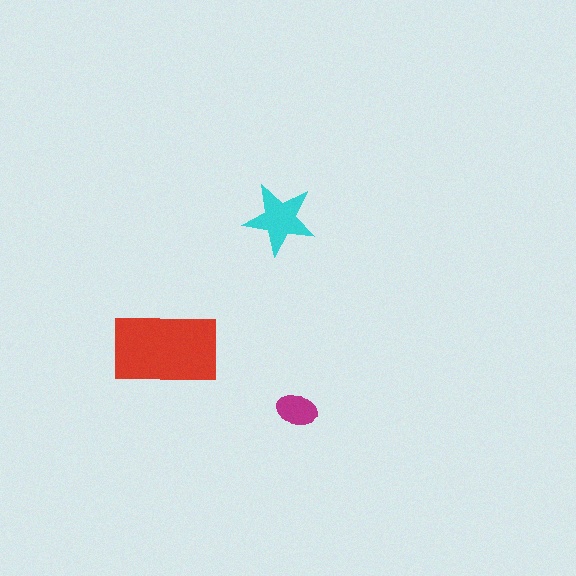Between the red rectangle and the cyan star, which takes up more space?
The red rectangle.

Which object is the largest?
The red rectangle.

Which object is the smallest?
The magenta ellipse.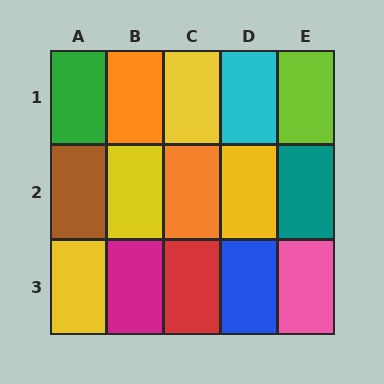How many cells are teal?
1 cell is teal.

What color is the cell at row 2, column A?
Brown.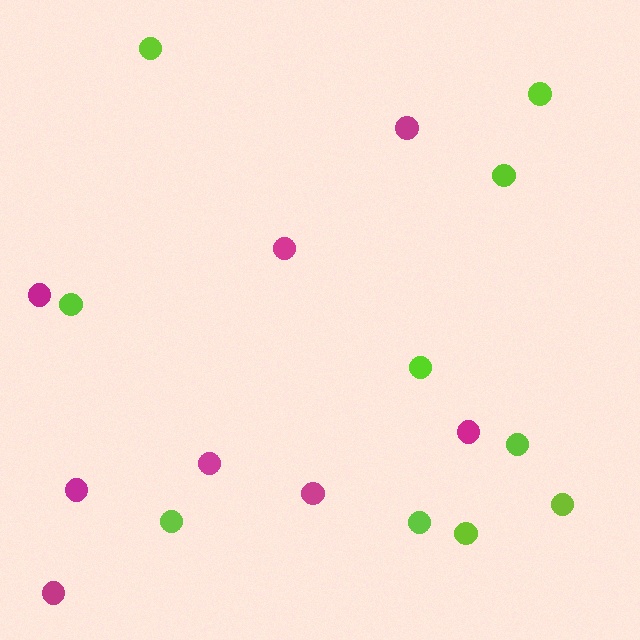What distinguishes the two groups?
There are 2 groups: one group of lime circles (10) and one group of magenta circles (8).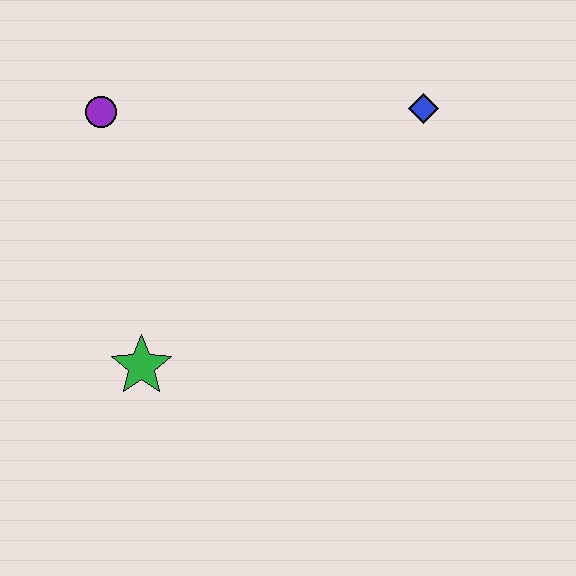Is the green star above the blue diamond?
No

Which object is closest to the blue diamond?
The purple circle is closest to the blue diamond.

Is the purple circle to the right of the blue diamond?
No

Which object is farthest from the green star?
The blue diamond is farthest from the green star.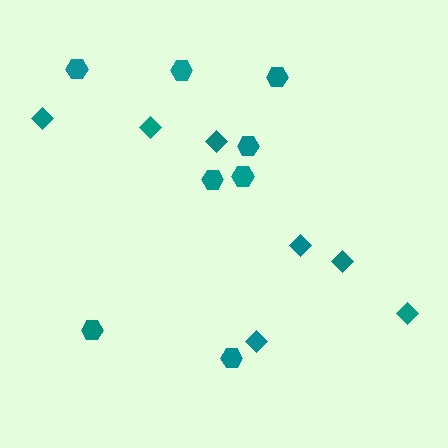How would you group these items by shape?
There are 2 groups: one group of hexagons (8) and one group of diamonds (7).